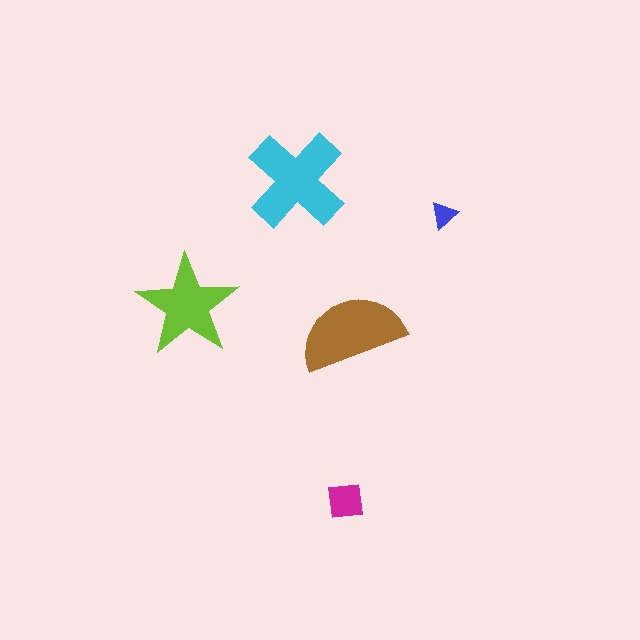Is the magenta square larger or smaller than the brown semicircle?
Smaller.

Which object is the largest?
The cyan cross.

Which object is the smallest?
The blue triangle.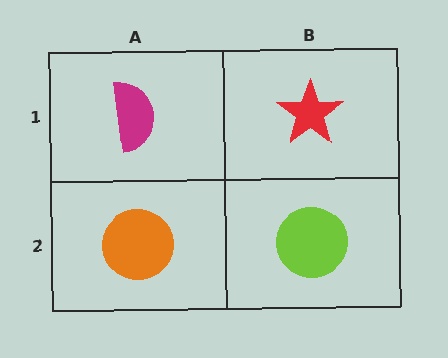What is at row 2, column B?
A lime circle.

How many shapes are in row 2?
2 shapes.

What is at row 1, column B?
A red star.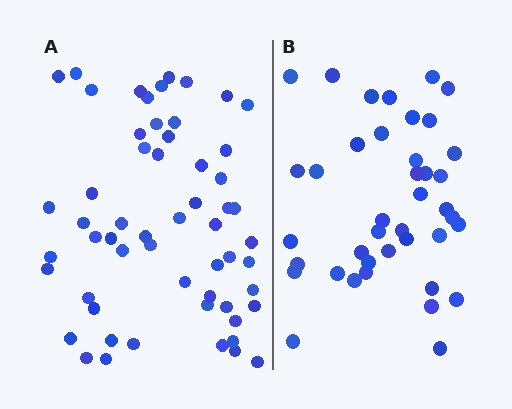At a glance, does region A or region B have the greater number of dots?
Region A (the left region) has more dots.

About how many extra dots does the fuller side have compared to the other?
Region A has approximately 15 more dots than region B.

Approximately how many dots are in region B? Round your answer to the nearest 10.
About 40 dots.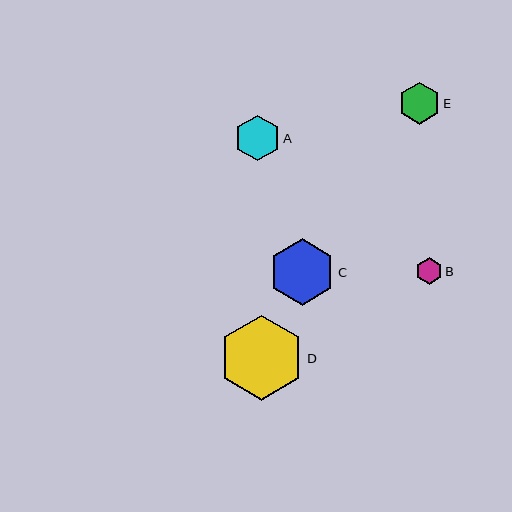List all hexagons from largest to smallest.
From largest to smallest: D, C, A, E, B.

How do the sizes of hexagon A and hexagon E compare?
Hexagon A and hexagon E are approximately the same size.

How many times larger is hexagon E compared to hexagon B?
Hexagon E is approximately 1.6 times the size of hexagon B.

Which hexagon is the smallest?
Hexagon B is the smallest with a size of approximately 27 pixels.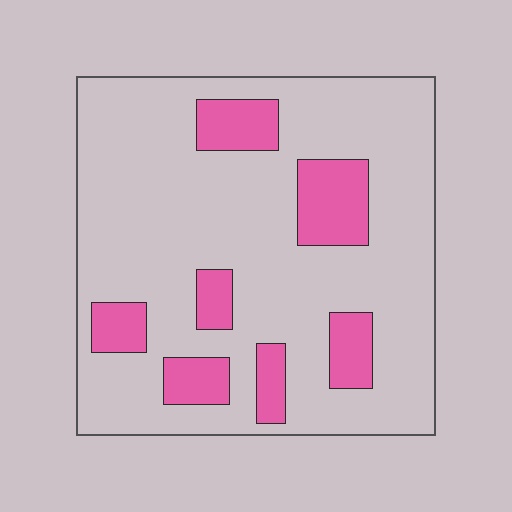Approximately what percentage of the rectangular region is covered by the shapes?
Approximately 20%.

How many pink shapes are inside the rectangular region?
7.